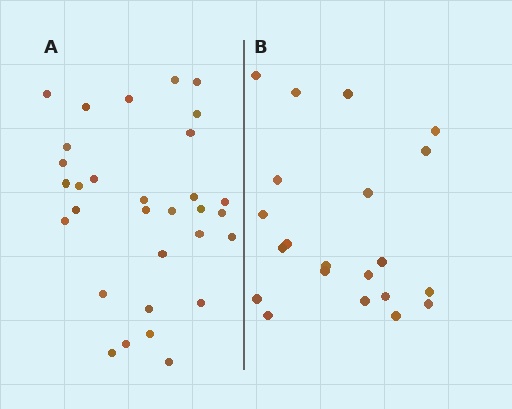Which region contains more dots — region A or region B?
Region A (the left region) has more dots.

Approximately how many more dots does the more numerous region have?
Region A has roughly 10 or so more dots than region B.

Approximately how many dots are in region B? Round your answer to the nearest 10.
About 20 dots. (The exact count is 21, which rounds to 20.)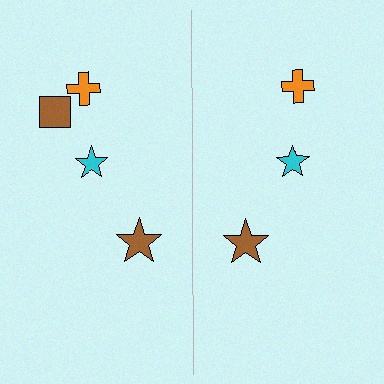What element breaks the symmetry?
A brown square is missing from the right side.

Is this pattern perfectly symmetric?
No, the pattern is not perfectly symmetric. A brown square is missing from the right side.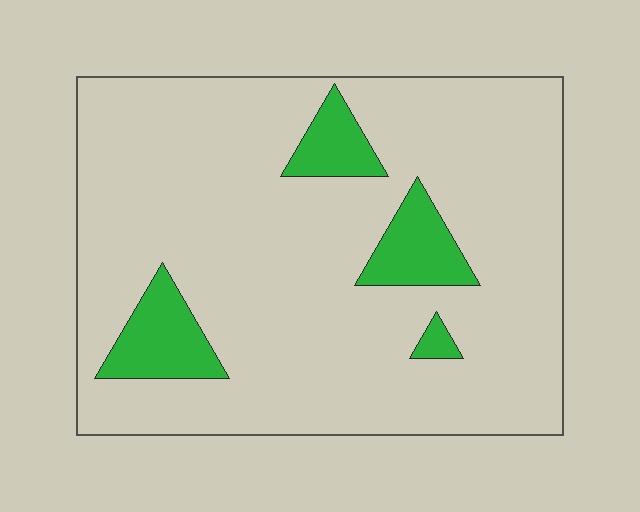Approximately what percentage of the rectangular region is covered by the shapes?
Approximately 10%.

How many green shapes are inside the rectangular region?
4.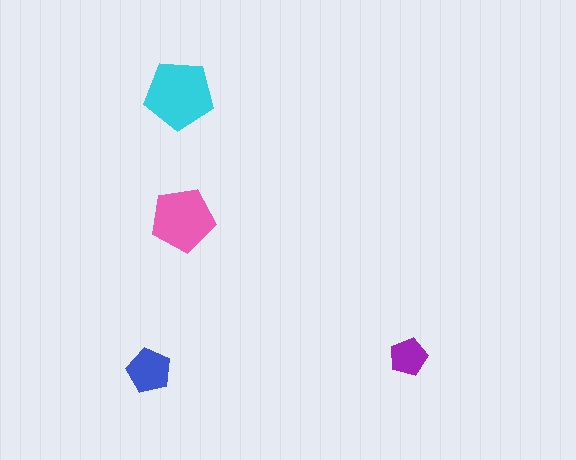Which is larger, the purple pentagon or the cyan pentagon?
The cyan one.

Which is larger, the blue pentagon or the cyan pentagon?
The cyan one.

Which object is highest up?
The cyan pentagon is topmost.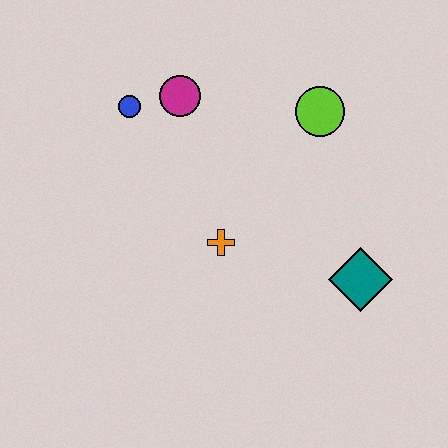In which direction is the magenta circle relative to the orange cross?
The magenta circle is above the orange cross.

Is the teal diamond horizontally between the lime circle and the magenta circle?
No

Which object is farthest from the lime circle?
The blue circle is farthest from the lime circle.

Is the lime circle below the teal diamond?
No